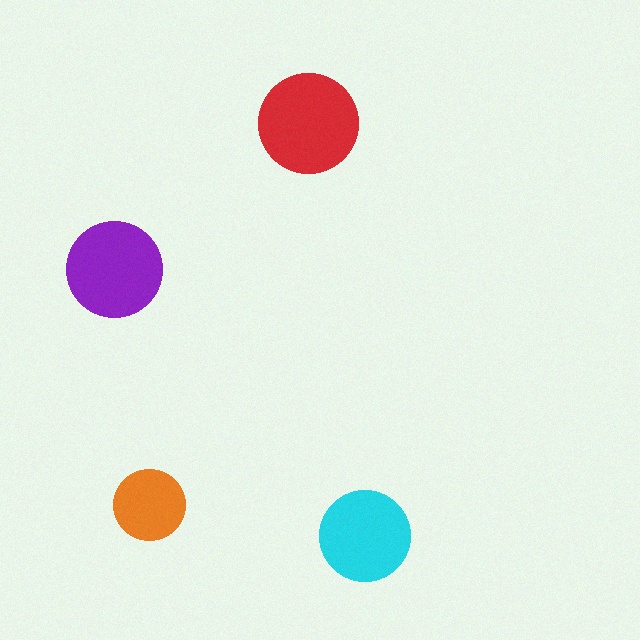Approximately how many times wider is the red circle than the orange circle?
About 1.5 times wider.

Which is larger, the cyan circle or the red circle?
The red one.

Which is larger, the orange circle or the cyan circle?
The cyan one.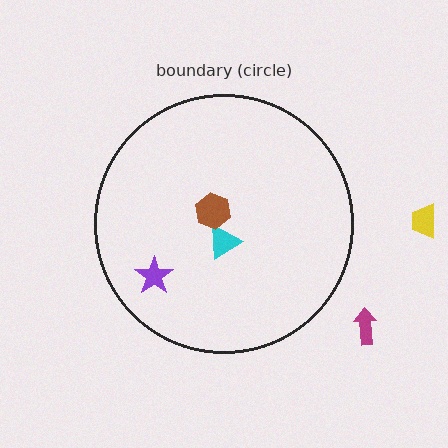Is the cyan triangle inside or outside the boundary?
Inside.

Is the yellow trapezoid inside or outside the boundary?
Outside.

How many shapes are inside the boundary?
3 inside, 2 outside.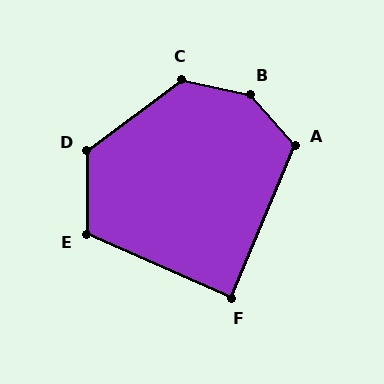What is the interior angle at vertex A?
Approximately 116 degrees (obtuse).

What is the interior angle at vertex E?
Approximately 114 degrees (obtuse).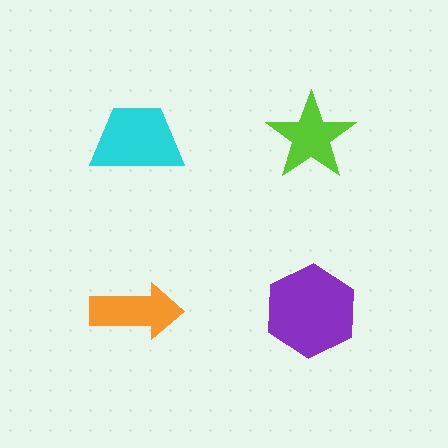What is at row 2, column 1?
An orange arrow.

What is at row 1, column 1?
A cyan trapezoid.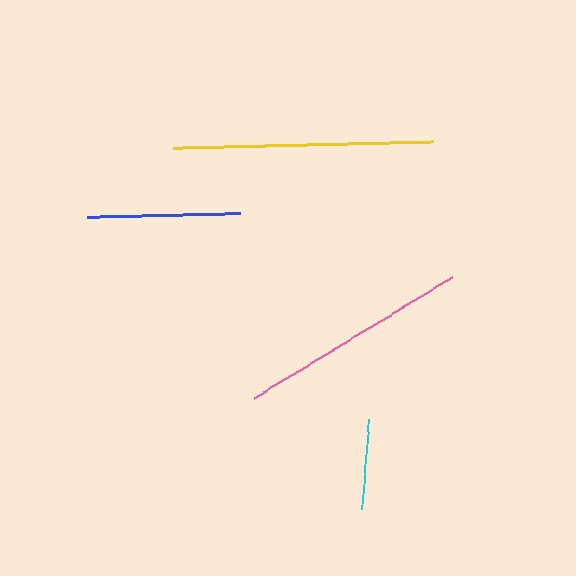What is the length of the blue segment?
The blue segment is approximately 153 pixels long.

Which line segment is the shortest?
The cyan line is the shortest at approximately 91 pixels.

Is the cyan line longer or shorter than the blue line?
The blue line is longer than the cyan line.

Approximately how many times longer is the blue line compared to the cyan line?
The blue line is approximately 1.7 times the length of the cyan line.